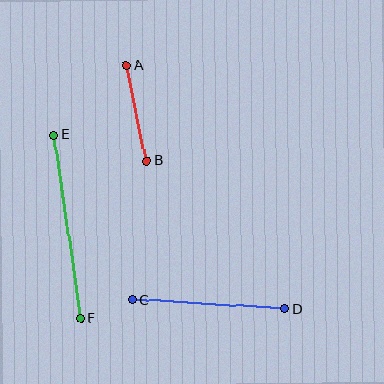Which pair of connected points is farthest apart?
Points E and F are farthest apart.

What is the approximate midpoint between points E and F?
The midpoint is at approximately (67, 227) pixels.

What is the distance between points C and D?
The distance is approximately 153 pixels.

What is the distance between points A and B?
The distance is approximately 98 pixels.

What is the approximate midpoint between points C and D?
The midpoint is at approximately (209, 304) pixels.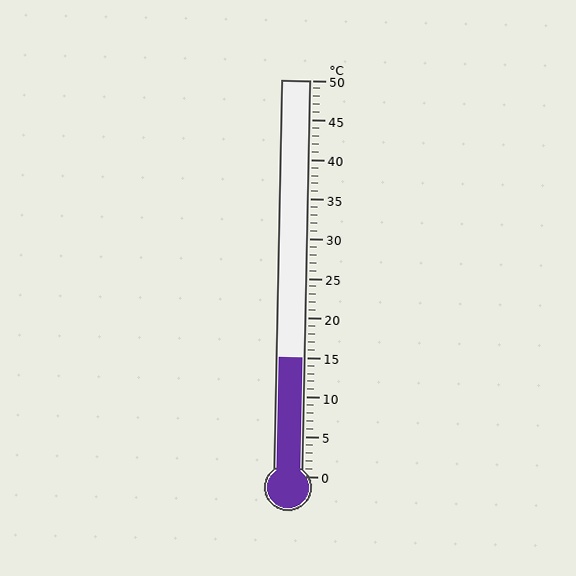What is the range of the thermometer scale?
The thermometer scale ranges from 0°C to 50°C.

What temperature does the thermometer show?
The thermometer shows approximately 15°C.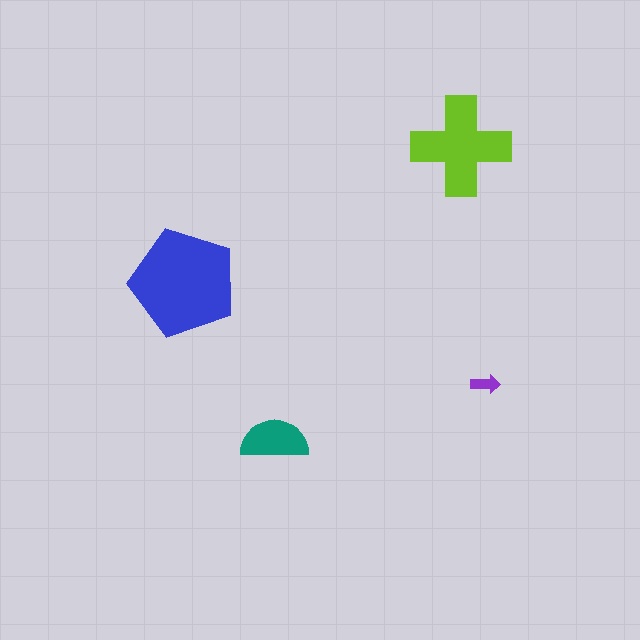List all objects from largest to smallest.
The blue pentagon, the lime cross, the teal semicircle, the purple arrow.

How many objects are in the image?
There are 4 objects in the image.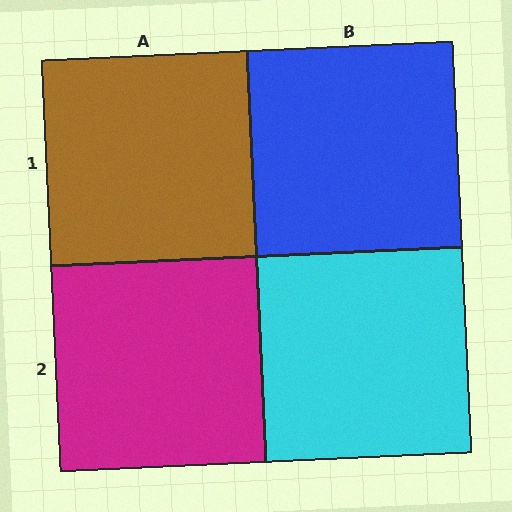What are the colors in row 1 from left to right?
Brown, blue.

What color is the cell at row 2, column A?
Magenta.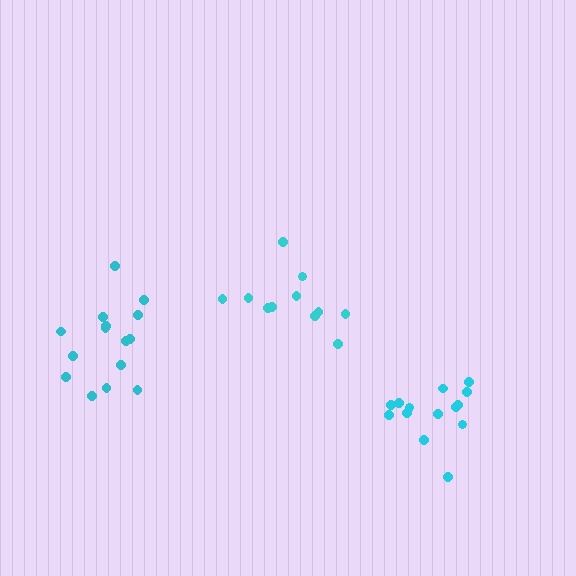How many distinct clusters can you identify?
There are 3 distinct clusters.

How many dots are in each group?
Group 1: 11 dots, Group 2: 15 dots, Group 3: 14 dots (40 total).